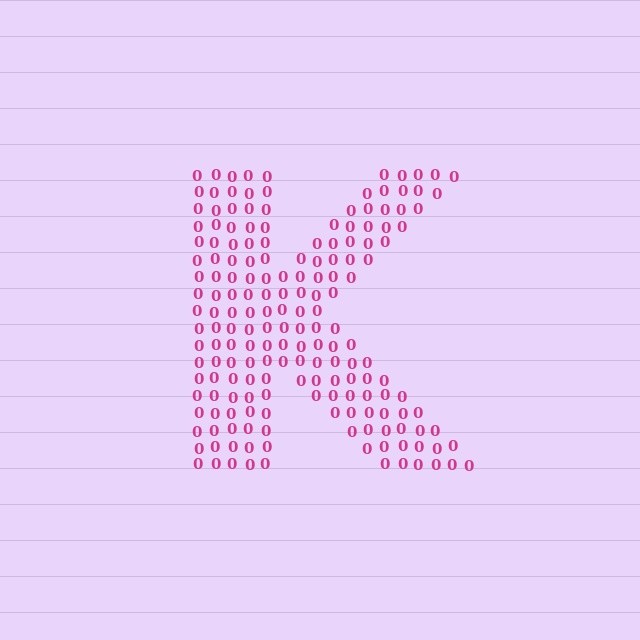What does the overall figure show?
The overall figure shows the letter K.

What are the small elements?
The small elements are digit 0's.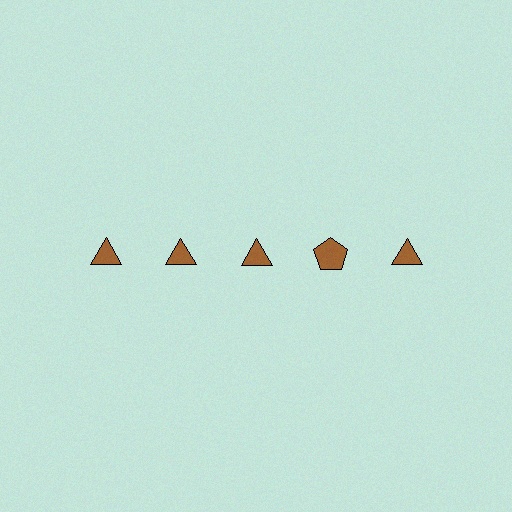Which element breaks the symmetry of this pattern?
The brown pentagon in the top row, second from right column breaks the symmetry. All other shapes are brown triangles.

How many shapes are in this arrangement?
There are 5 shapes arranged in a grid pattern.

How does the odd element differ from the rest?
It has a different shape: pentagon instead of triangle.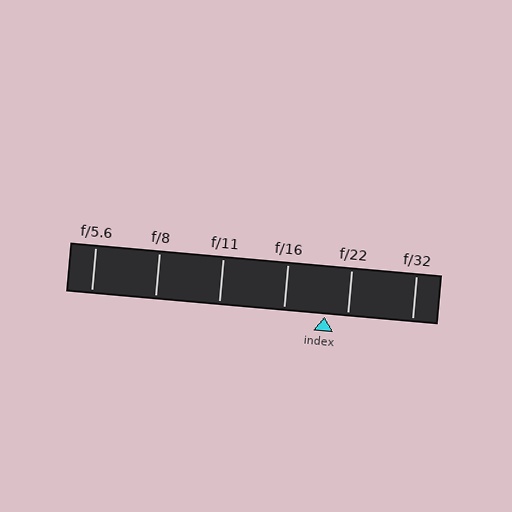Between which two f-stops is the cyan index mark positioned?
The index mark is between f/16 and f/22.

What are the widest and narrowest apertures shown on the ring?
The widest aperture shown is f/5.6 and the narrowest is f/32.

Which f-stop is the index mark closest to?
The index mark is closest to f/22.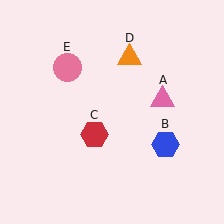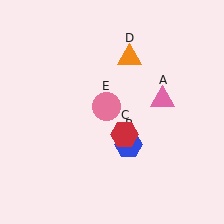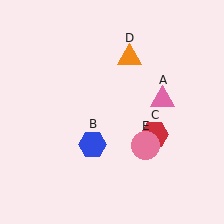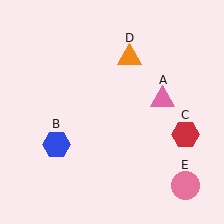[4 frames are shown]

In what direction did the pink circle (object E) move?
The pink circle (object E) moved down and to the right.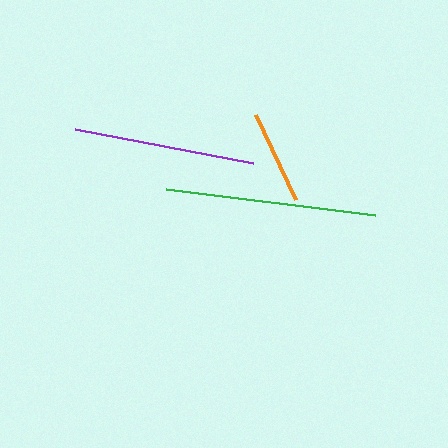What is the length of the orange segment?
The orange segment is approximately 95 pixels long.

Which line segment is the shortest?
The orange line is the shortest at approximately 95 pixels.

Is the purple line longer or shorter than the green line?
The green line is longer than the purple line.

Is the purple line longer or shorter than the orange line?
The purple line is longer than the orange line.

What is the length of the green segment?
The green segment is approximately 211 pixels long.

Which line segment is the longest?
The green line is the longest at approximately 211 pixels.